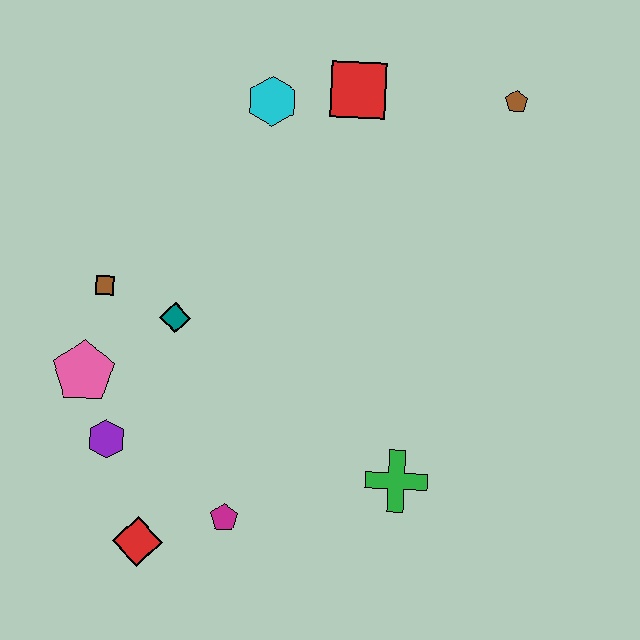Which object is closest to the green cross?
The magenta pentagon is closest to the green cross.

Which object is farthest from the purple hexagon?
The brown pentagon is farthest from the purple hexagon.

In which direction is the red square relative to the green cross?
The red square is above the green cross.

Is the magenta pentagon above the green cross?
No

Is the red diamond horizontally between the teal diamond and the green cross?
No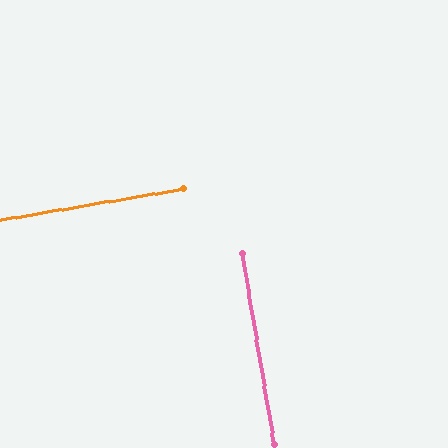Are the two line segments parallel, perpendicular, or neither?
Perpendicular — they meet at approximately 90°.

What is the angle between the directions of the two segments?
Approximately 90 degrees.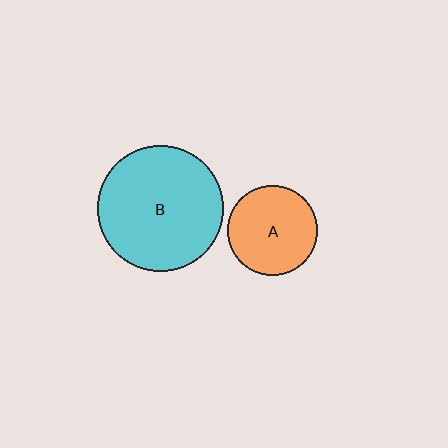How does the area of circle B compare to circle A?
Approximately 2.0 times.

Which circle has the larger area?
Circle B (cyan).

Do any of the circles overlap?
No, none of the circles overlap.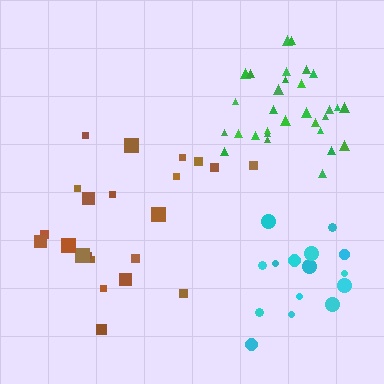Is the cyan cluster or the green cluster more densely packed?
Green.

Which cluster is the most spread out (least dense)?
Brown.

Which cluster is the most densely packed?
Green.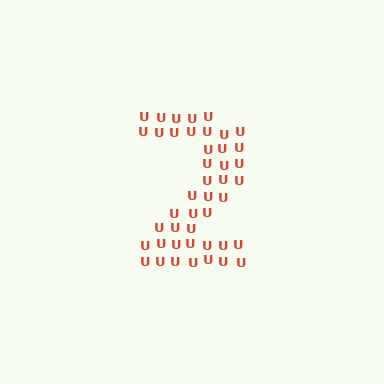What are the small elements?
The small elements are letter U's.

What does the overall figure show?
The overall figure shows the digit 2.